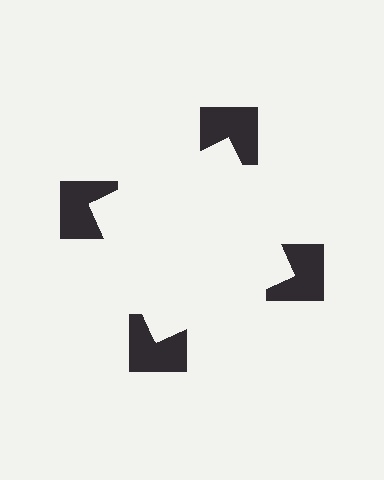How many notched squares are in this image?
There are 4 — one at each vertex of the illusory square.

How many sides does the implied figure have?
4 sides.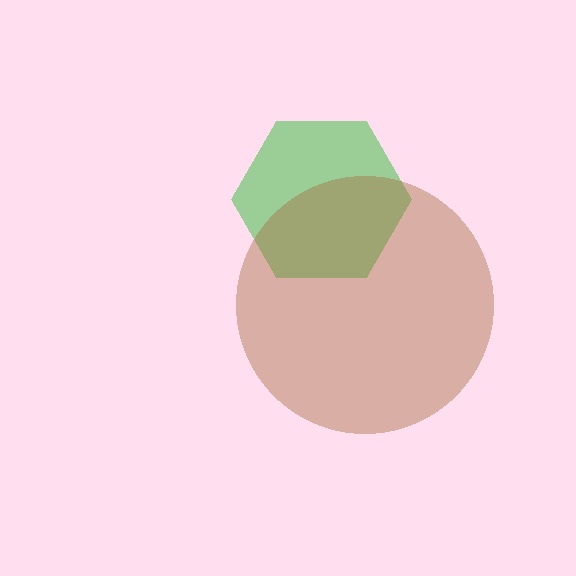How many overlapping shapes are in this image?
There are 2 overlapping shapes in the image.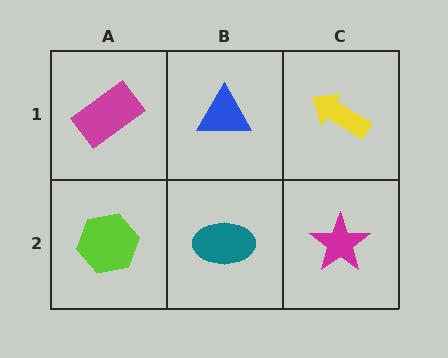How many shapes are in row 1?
3 shapes.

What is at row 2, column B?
A teal ellipse.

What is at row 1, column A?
A magenta rectangle.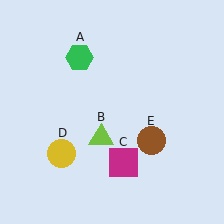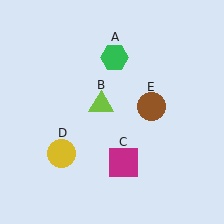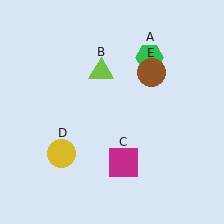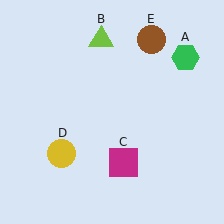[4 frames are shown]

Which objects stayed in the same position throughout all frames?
Magenta square (object C) and yellow circle (object D) remained stationary.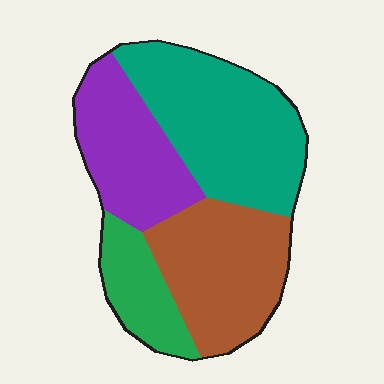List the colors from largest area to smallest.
From largest to smallest: teal, brown, purple, green.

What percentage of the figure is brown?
Brown covers around 30% of the figure.